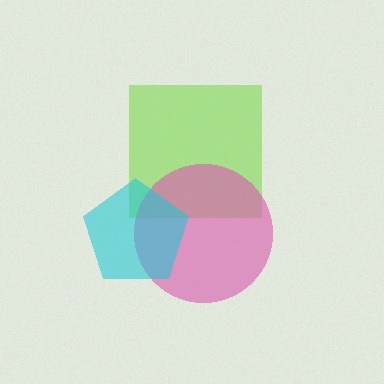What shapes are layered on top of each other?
The layered shapes are: a lime square, a pink circle, a cyan pentagon.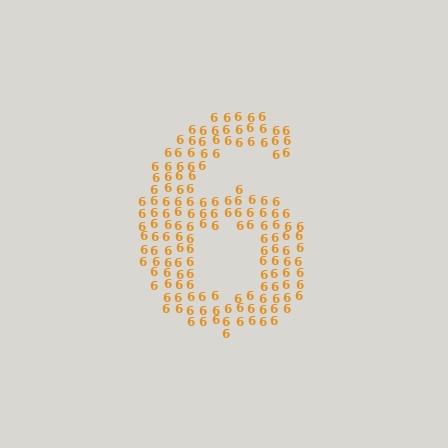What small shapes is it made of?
It is made of small digit 6's.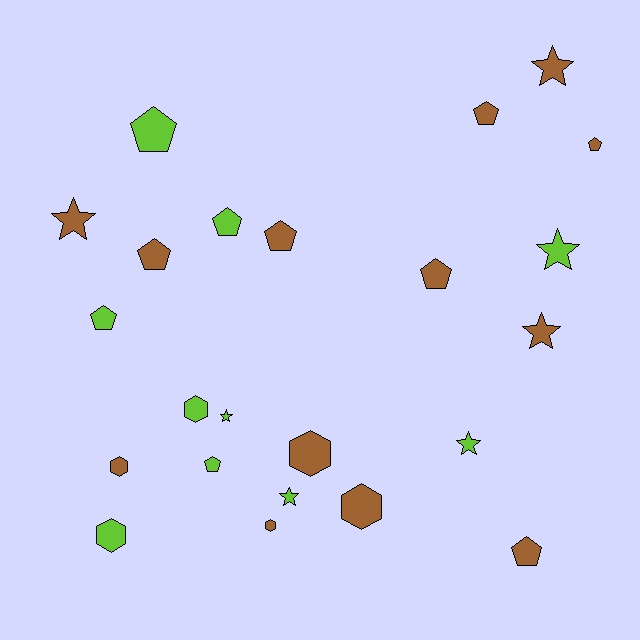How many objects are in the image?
There are 23 objects.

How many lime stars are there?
There are 4 lime stars.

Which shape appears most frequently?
Pentagon, with 10 objects.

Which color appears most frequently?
Brown, with 13 objects.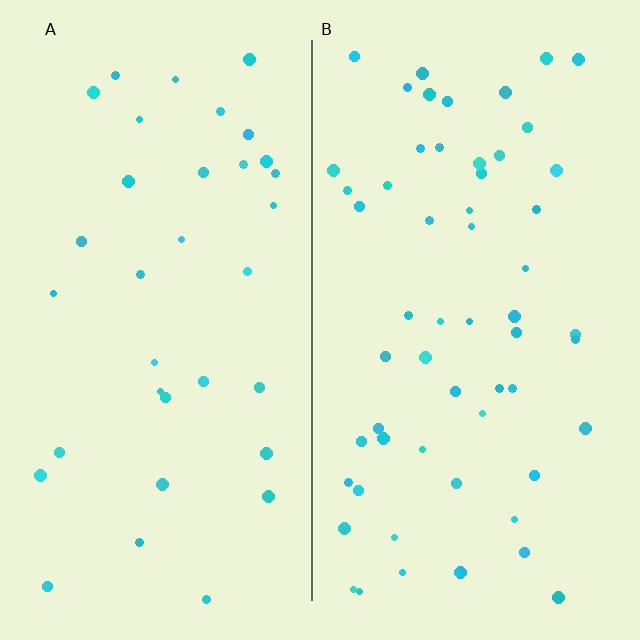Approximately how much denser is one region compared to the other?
Approximately 1.7× — region B over region A.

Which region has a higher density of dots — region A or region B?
B (the right).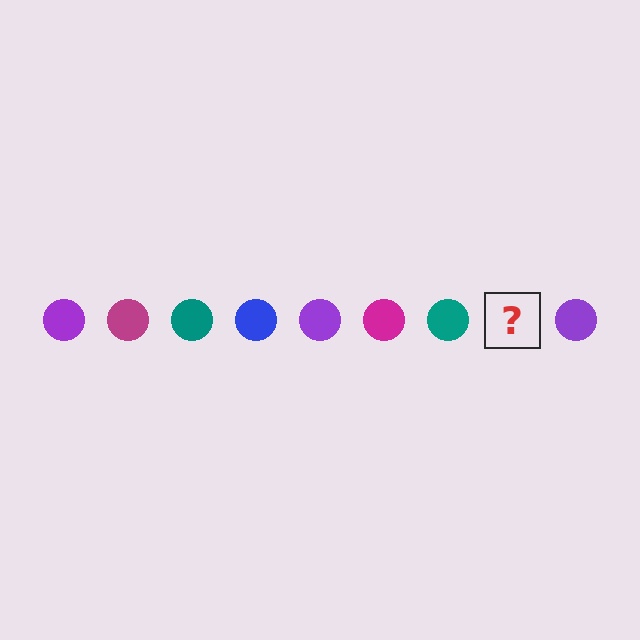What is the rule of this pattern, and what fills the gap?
The rule is that the pattern cycles through purple, magenta, teal, blue circles. The gap should be filled with a blue circle.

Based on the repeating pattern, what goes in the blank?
The blank should be a blue circle.